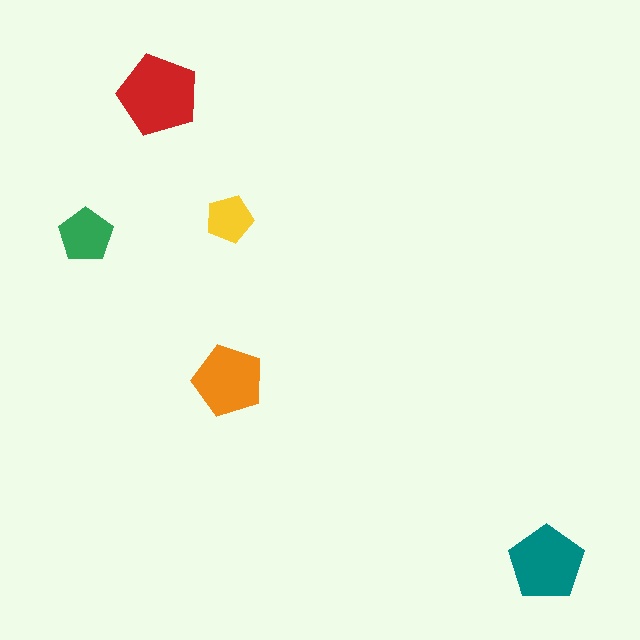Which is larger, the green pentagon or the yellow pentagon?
The green one.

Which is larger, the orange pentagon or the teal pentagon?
The teal one.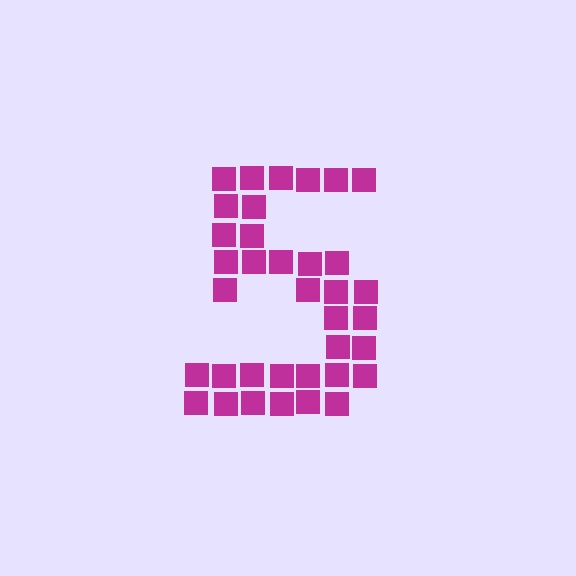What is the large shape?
The large shape is the digit 5.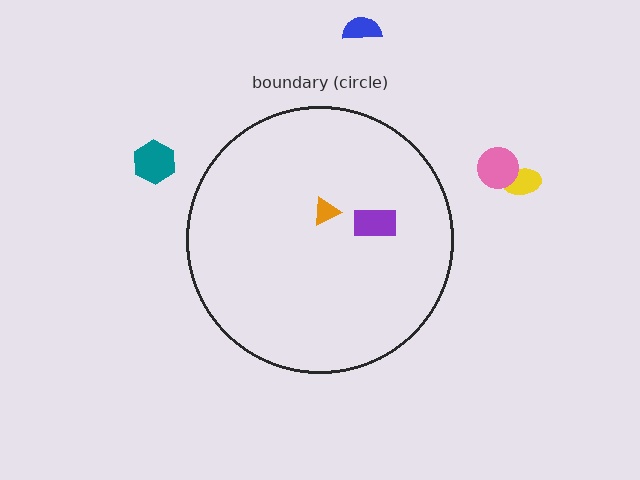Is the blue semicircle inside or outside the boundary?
Outside.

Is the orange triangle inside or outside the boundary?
Inside.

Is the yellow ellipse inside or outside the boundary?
Outside.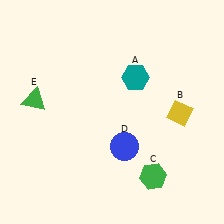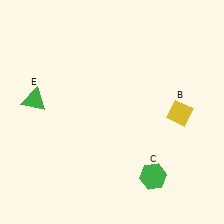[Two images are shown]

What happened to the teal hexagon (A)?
The teal hexagon (A) was removed in Image 2. It was in the top-right area of Image 1.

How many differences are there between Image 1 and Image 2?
There are 2 differences between the two images.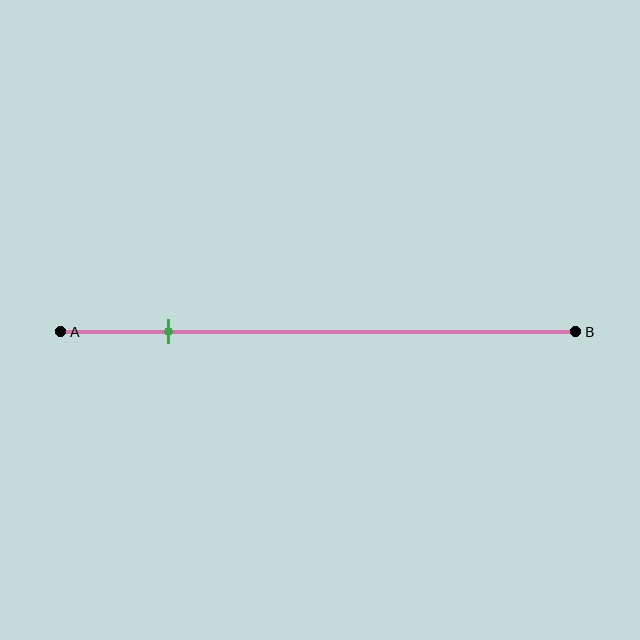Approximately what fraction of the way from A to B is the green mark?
The green mark is approximately 20% of the way from A to B.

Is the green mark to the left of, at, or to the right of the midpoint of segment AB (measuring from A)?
The green mark is to the left of the midpoint of segment AB.